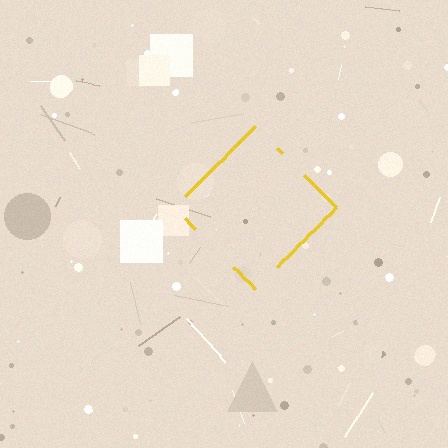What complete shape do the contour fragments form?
The contour fragments form a diamond.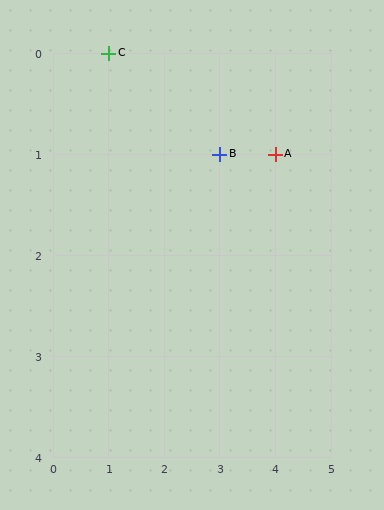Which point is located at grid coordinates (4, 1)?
Point A is at (4, 1).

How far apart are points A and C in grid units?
Points A and C are 3 columns and 1 row apart (about 3.2 grid units diagonally).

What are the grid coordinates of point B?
Point B is at grid coordinates (3, 1).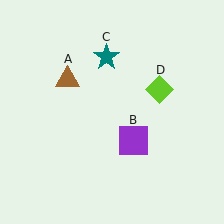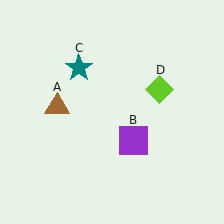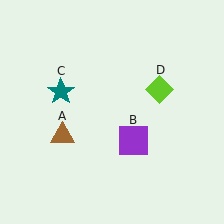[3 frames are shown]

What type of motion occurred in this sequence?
The brown triangle (object A), teal star (object C) rotated counterclockwise around the center of the scene.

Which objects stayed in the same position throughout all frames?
Purple square (object B) and lime diamond (object D) remained stationary.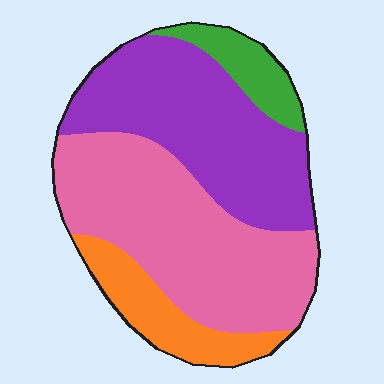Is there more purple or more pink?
Pink.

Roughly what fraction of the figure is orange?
Orange takes up about one eighth (1/8) of the figure.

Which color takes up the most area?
Pink, at roughly 40%.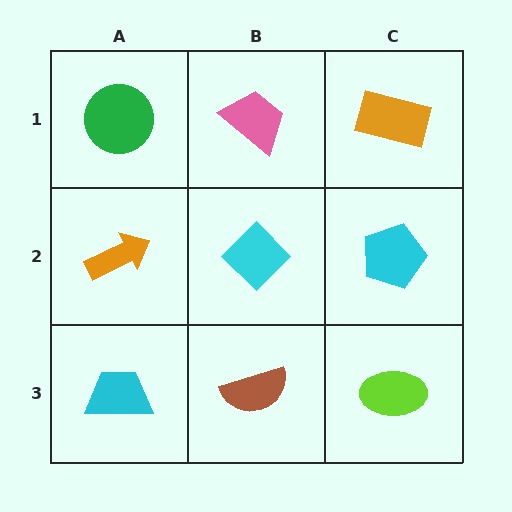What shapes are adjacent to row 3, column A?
An orange arrow (row 2, column A), a brown semicircle (row 3, column B).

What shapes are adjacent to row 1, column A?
An orange arrow (row 2, column A), a pink trapezoid (row 1, column B).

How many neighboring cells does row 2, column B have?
4.